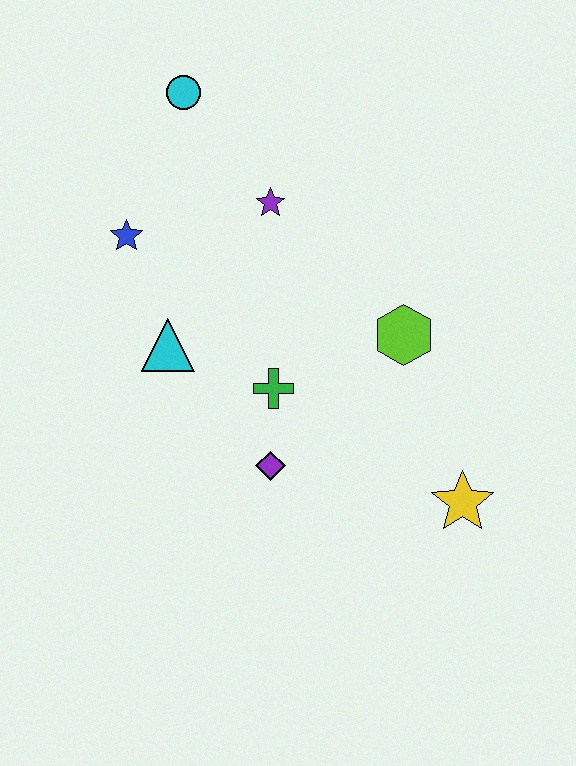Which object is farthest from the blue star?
The yellow star is farthest from the blue star.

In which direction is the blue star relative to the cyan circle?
The blue star is below the cyan circle.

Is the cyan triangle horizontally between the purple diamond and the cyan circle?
No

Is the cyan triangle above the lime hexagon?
No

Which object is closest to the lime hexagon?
The green cross is closest to the lime hexagon.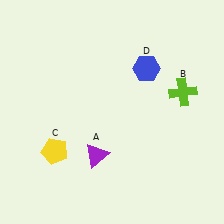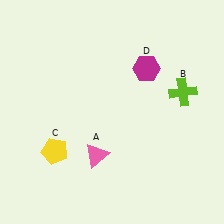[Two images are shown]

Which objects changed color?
A changed from purple to pink. D changed from blue to magenta.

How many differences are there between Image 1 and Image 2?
There are 2 differences between the two images.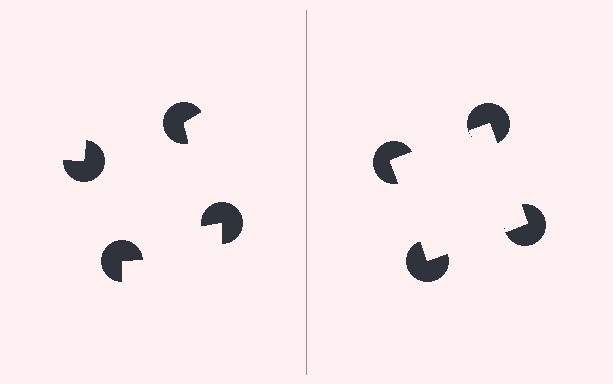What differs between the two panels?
The pac-man discs are positioned identically on both sides; only the wedge orientations differ. On the right they align to a square; on the left they are misaligned.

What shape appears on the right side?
An illusory square.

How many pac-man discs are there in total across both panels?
8 — 4 on each side.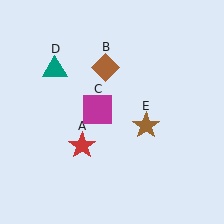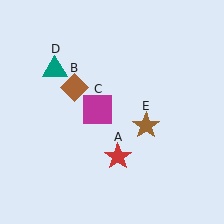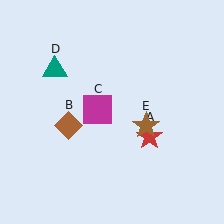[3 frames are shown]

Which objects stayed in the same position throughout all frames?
Magenta square (object C) and teal triangle (object D) and brown star (object E) remained stationary.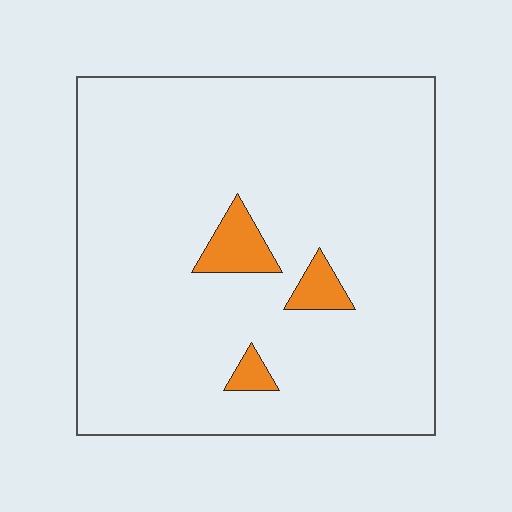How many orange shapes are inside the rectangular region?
3.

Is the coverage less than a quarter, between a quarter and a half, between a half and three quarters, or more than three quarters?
Less than a quarter.